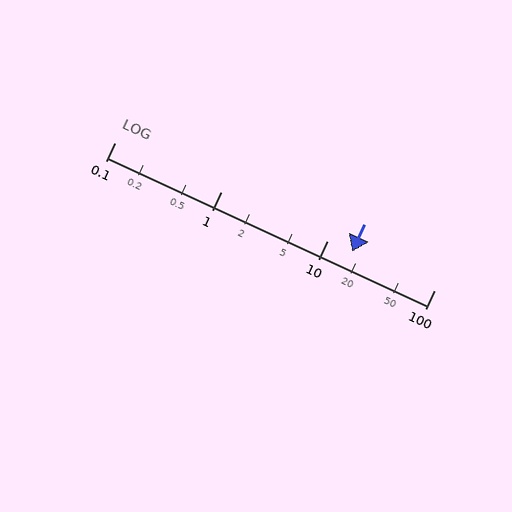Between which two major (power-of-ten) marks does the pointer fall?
The pointer is between 10 and 100.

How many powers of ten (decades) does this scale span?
The scale spans 3 decades, from 0.1 to 100.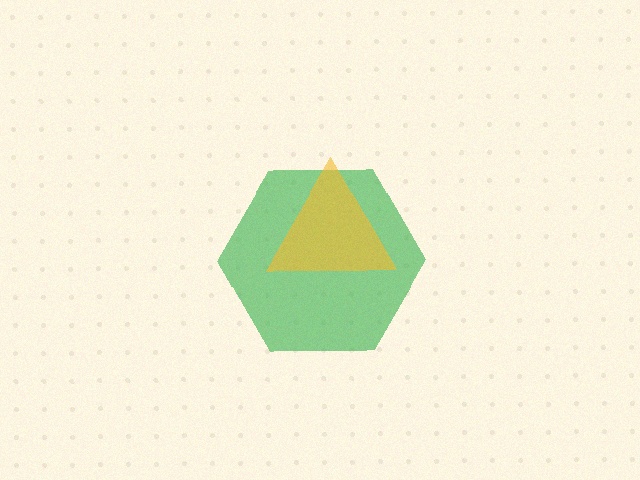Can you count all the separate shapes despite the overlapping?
Yes, there are 2 separate shapes.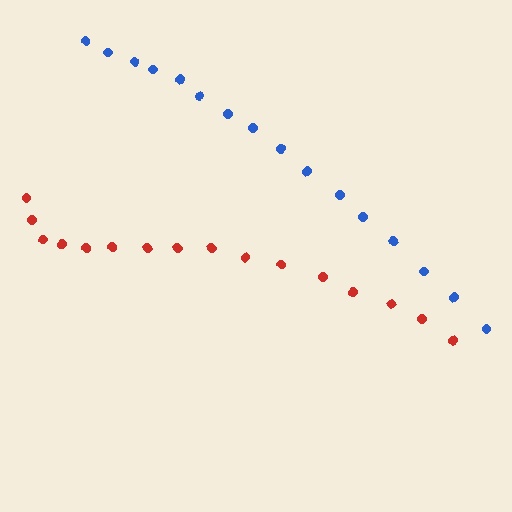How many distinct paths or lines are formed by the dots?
There are 2 distinct paths.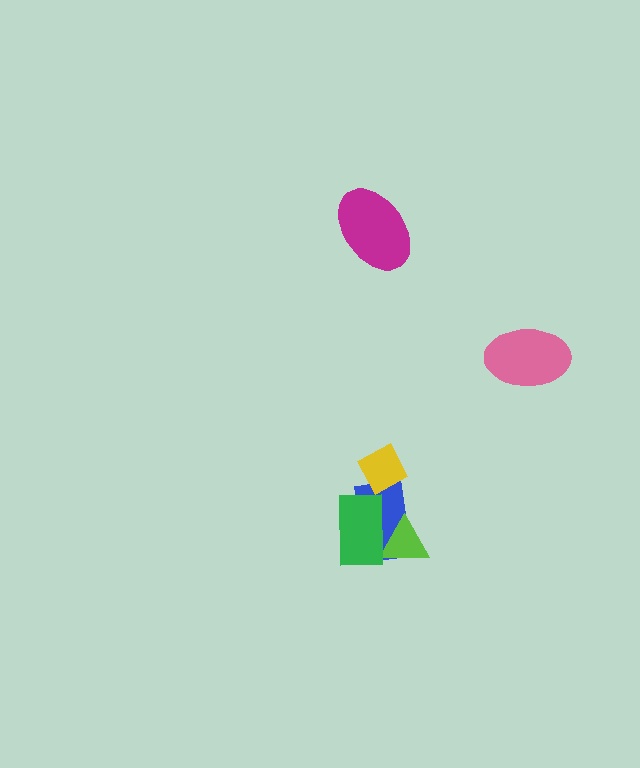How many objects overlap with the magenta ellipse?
0 objects overlap with the magenta ellipse.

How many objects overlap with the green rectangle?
2 objects overlap with the green rectangle.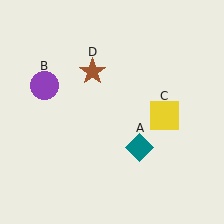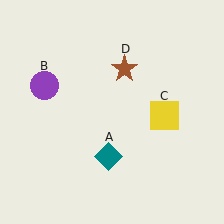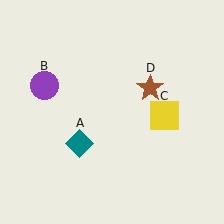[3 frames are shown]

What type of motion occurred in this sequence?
The teal diamond (object A), brown star (object D) rotated clockwise around the center of the scene.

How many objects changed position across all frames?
2 objects changed position: teal diamond (object A), brown star (object D).